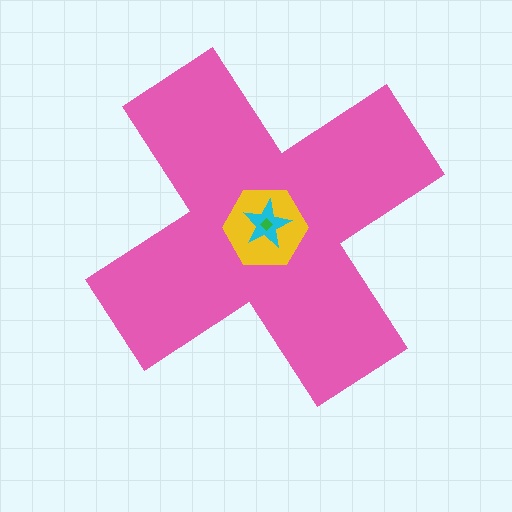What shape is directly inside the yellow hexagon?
The cyan star.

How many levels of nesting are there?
4.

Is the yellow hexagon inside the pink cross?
Yes.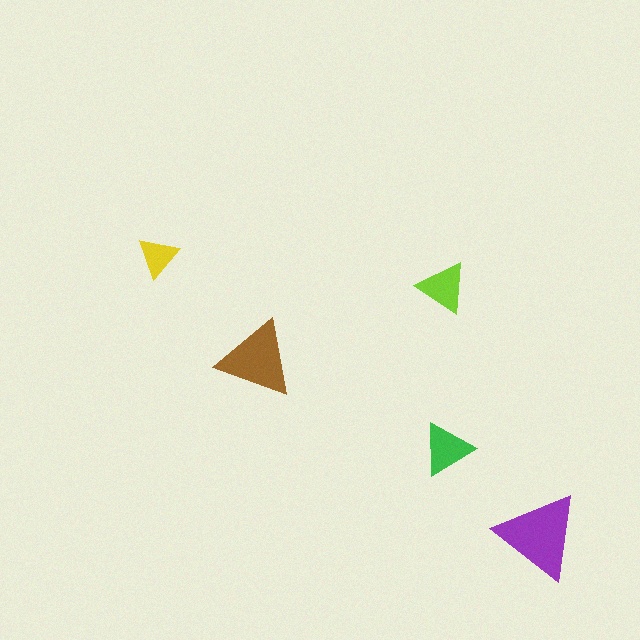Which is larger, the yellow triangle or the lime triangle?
The lime one.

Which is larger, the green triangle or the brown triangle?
The brown one.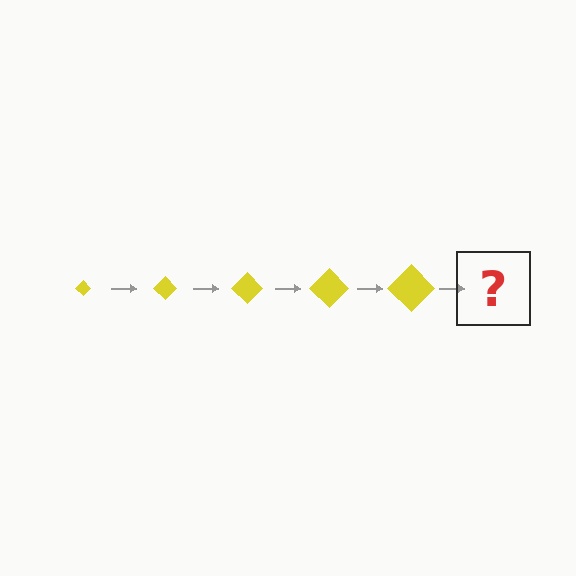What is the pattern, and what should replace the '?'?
The pattern is that the diamond gets progressively larger each step. The '?' should be a yellow diamond, larger than the previous one.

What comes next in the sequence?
The next element should be a yellow diamond, larger than the previous one.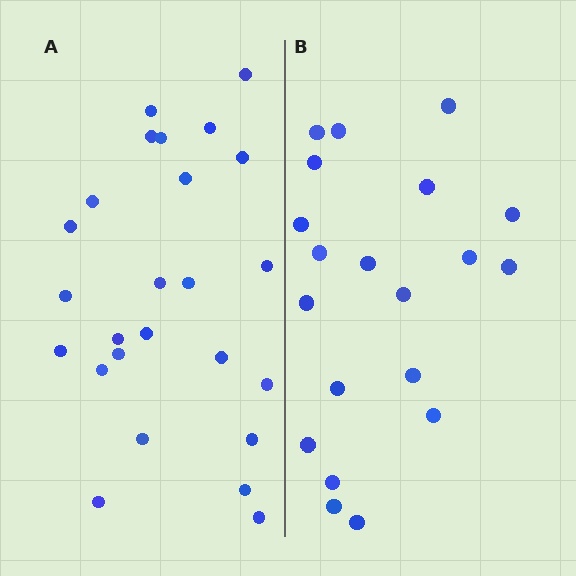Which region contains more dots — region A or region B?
Region A (the left region) has more dots.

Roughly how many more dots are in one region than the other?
Region A has about 5 more dots than region B.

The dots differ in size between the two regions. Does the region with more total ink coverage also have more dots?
No. Region B has more total ink coverage because its dots are larger, but region A actually contains more individual dots. Total area can be misleading — the number of items is what matters here.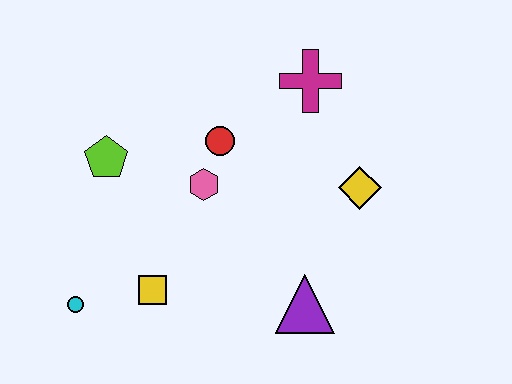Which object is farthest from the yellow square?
The magenta cross is farthest from the yellow square.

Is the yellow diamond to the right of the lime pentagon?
Yes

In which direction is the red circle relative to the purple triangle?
The red circle is above the purple triangle.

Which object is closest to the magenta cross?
The red circle is closest to the magenta cross.